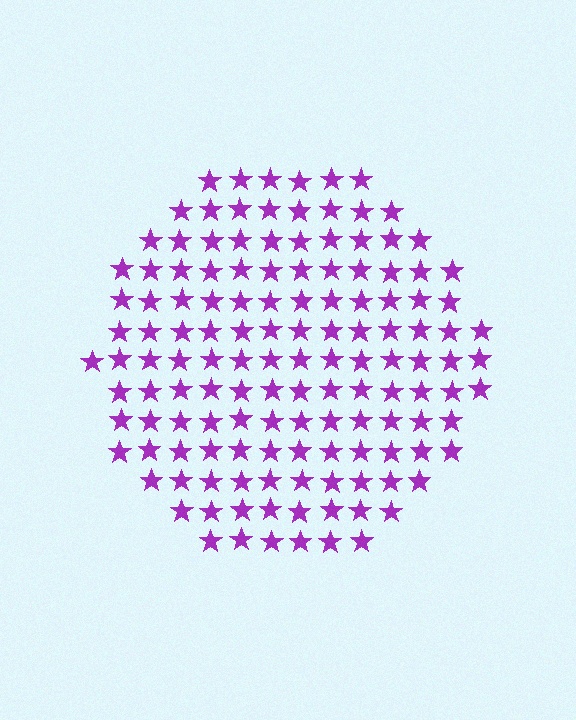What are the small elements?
The small elements are stars.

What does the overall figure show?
The overall figure shows a circle.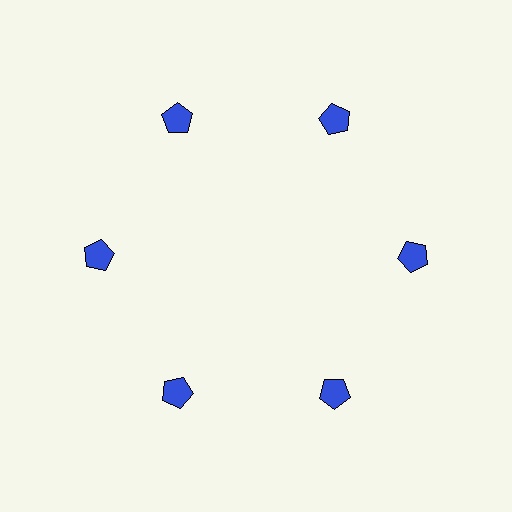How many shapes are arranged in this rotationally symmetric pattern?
There are 6 shapes, arranged in 6 groups of 1.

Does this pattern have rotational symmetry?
Yes, this pattern has 6-fold rotational symmetry. It looks the same after rotating 60 degrees around the center.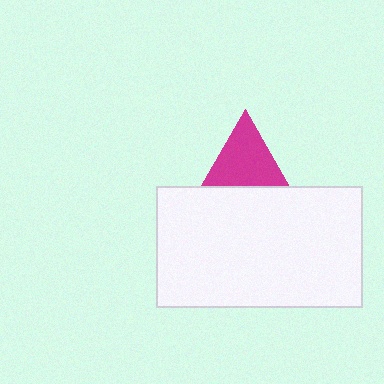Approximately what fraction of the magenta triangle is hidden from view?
Roughly 52% of the magenta triangle is hidden behind the white rectangle.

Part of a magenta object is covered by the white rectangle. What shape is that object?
It is a triangle.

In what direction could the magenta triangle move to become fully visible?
The magenta triangle could move up. That would shift it out from behind the white rectangle entirely.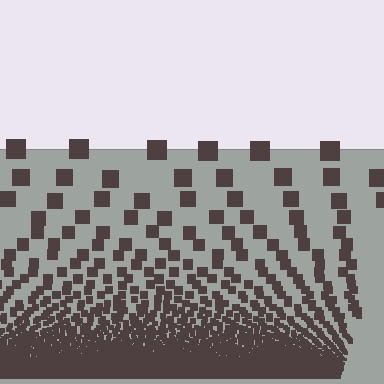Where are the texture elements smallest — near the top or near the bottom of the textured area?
Near the bottom.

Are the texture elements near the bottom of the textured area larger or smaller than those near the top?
Smaller. The gradient is inverted — elements near the bottom are smaller and denser.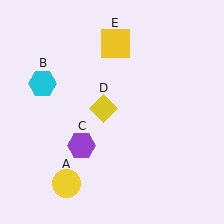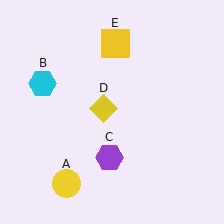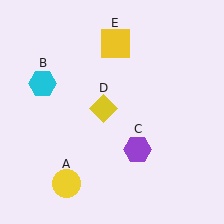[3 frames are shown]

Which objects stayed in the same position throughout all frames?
Yellow circle (object A) and cyan hexagon (object B) and yellow diamond (object D) and yellow square (object E) remained stationary.